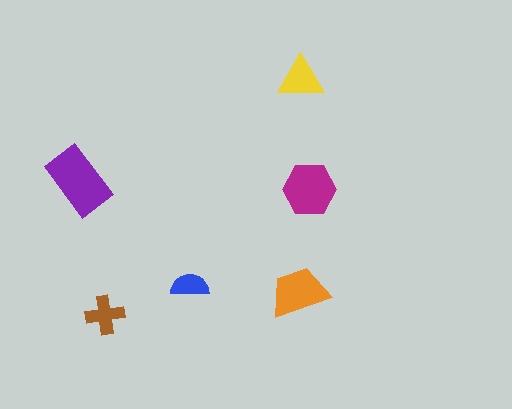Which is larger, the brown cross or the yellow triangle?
The yellow triangle.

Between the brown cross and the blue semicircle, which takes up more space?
The brown cross.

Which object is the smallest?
The blue semicircle.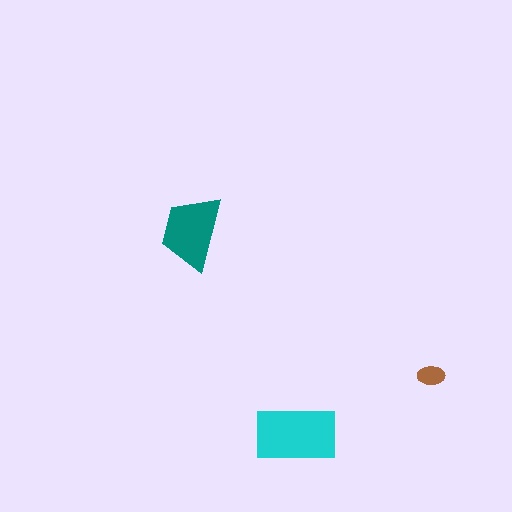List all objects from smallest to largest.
The brown ellipse, the teal trapezoid, the cyan rectangle.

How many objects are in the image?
There are 3 objects in the image.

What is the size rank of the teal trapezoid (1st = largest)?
2nd.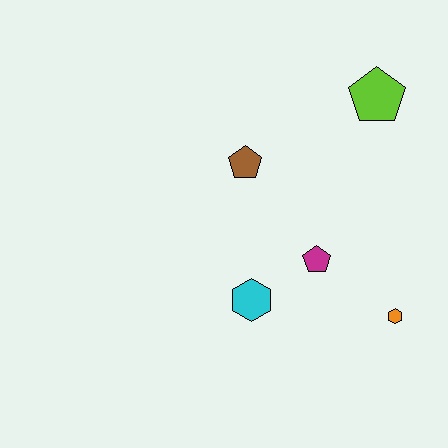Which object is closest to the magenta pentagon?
The cyan hexagon is closest to the magenta pentagon.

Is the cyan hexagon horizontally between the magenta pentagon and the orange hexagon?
No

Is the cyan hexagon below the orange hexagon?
No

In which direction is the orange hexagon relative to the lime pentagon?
The orange hexagon is below the lime pentagon.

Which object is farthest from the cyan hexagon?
The lime pentagon is farthest from the cyan hexagon.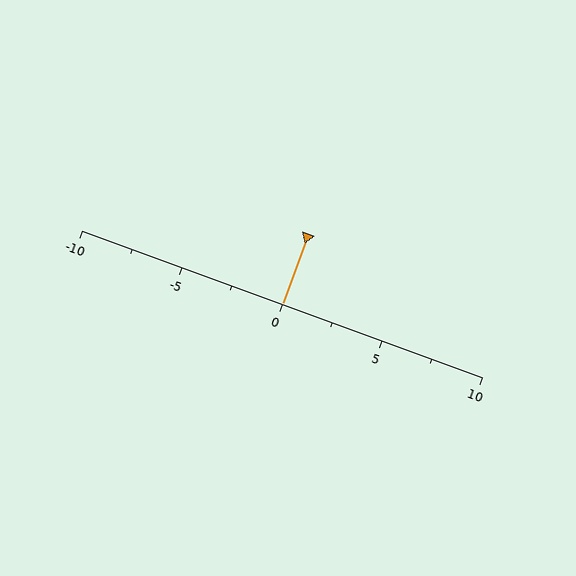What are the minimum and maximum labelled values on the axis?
The axis runs from -10 to 10.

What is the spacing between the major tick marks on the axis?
The major ticks are spaced 5 apart.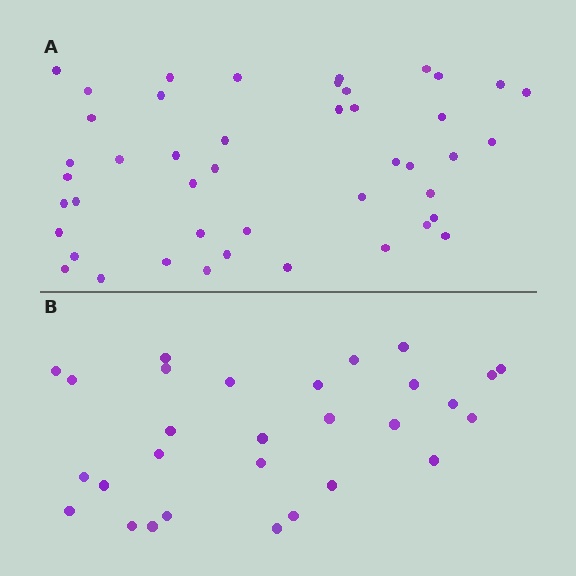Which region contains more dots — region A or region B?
Region A (the top region) has more dots.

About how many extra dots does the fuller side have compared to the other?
Region A has approximately 15 more dots than region B.